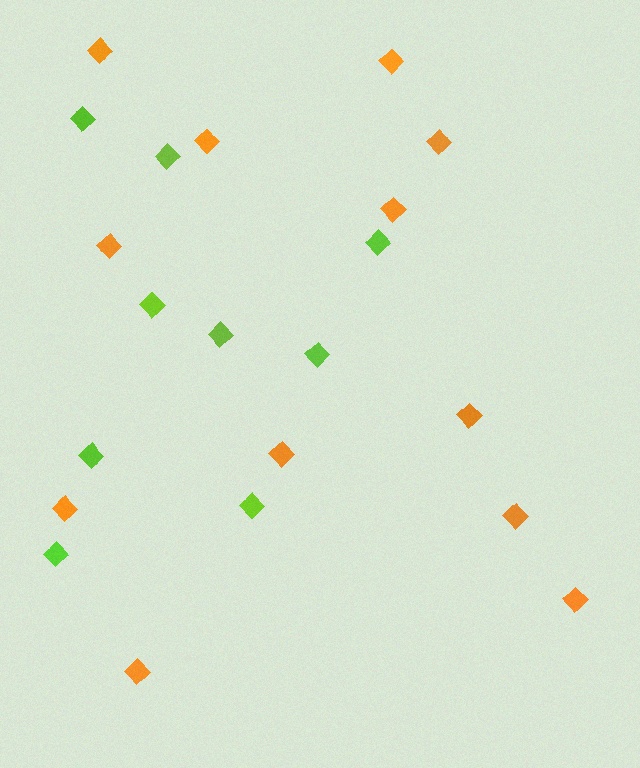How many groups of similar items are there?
There are 2 groups: one group of orange diamonds (12) and one group of lime diamonds (9).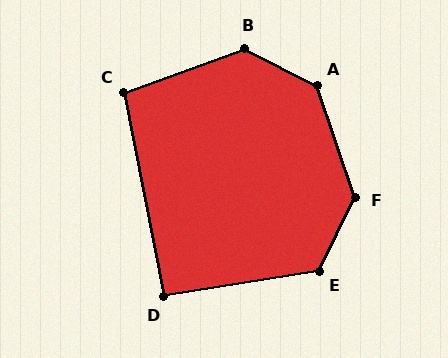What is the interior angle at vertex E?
Approximately 125 degrees (obtuse).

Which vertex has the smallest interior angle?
D, at approximately 92 degrees.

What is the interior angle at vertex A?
Approximately 135 degrees (obtuse).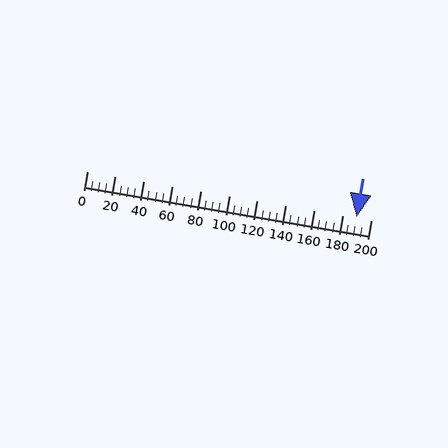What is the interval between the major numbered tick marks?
The major tick marks are spaced 20 units apart.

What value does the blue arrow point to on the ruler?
The blue arrow points to approximately 190.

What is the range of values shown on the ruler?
The ruler shows values from 0 to 200.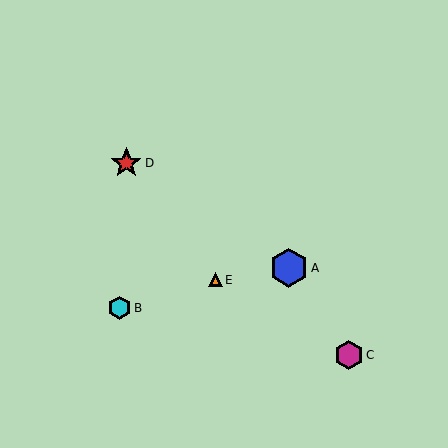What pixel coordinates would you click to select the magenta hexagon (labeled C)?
Click at (349, 355) to select the magenta hexagon C.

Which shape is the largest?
The blue hexagon (labeled A) is the largest.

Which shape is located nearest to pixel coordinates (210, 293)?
The orange triangle (labeled E) at (215, 280) is nearest to that location.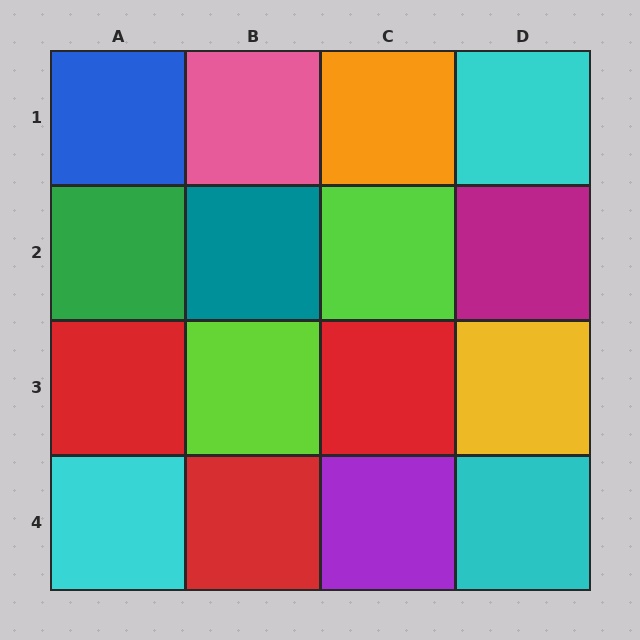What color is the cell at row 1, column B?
Pink.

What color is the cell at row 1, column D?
Cyan.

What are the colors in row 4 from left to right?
Cyan, red, purple, cyan.